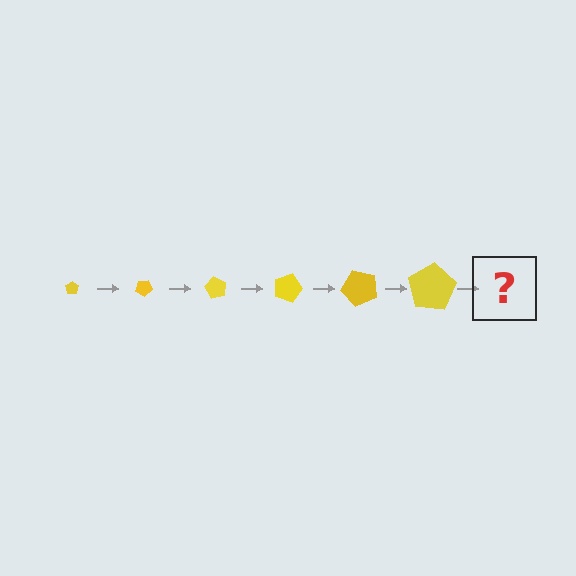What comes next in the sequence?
The next element should be a pentagon, larger than the previous one and rotated 180 degrees from the start.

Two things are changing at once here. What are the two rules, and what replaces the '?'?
The two rules are that the pentagon grows larger each step and it rotates 30 degrees each step. The '?' should be a pentagon, larger than the previous one and rotated 180 degrees from the start.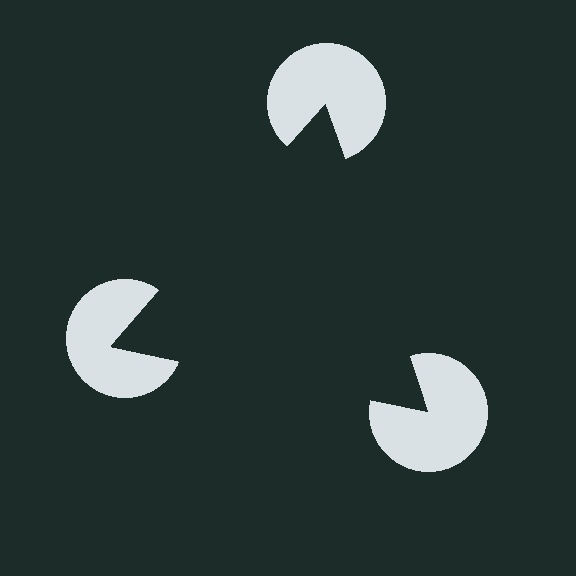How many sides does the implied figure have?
3 sides.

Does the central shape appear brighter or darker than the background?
It typically appears slightly darker than the background, even though no actual brightness change is drawn.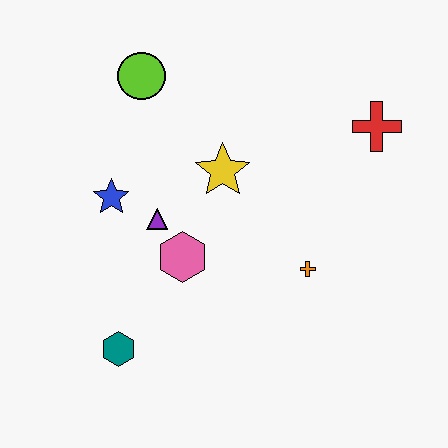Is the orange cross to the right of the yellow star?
Yes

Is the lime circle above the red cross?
Yes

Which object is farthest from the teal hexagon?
The red cross is farthest from the teal hexagon.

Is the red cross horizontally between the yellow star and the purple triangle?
No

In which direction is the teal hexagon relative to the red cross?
The teal hexagon is to the left of the red cross.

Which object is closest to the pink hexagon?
The purple triangle is closest to the pink hexagon.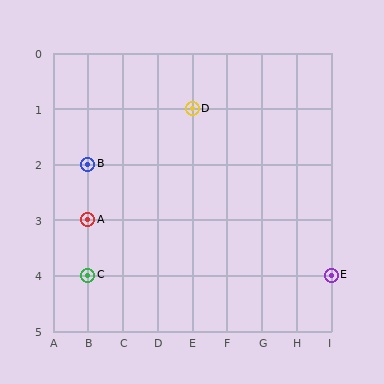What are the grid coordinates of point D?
Point D is at grid coordinates (E, 1).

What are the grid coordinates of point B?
Point B is at grid coordinates (B, 2).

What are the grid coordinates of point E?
Point E is at grid coordinates (I, 4).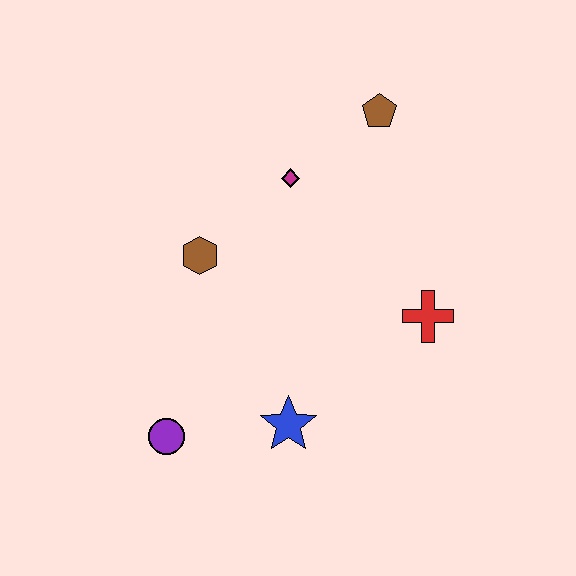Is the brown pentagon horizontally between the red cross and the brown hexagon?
Yes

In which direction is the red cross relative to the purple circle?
The red cross is to the right of the purple circle.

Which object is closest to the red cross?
The blue star is closest to the red cross.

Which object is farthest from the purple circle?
The brown pentagon is farthest from the purple circle.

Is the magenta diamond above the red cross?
Yes